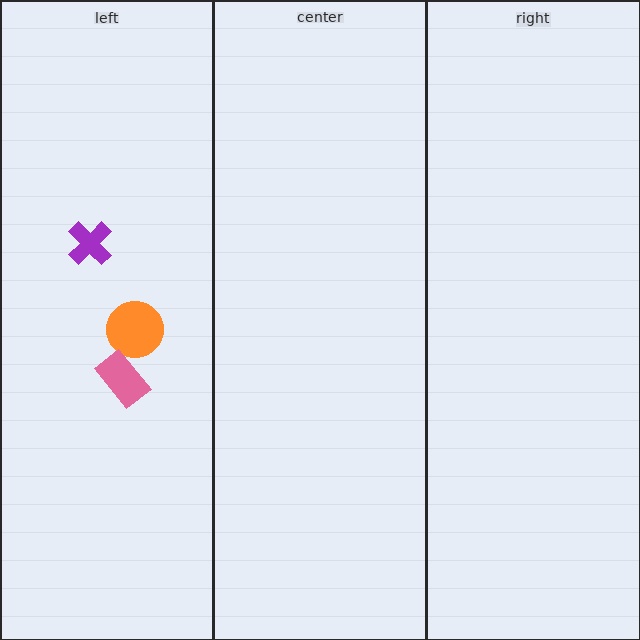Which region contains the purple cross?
The left region.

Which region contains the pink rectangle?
The left region.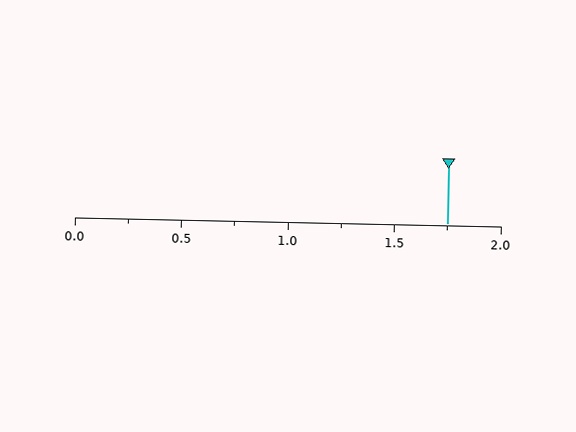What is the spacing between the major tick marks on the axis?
The major ticks are spaced 0.5 apart.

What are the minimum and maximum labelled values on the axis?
The axis runs from 0.0 to 2.0.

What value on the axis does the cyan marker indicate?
The marker indicates approximately 1.75.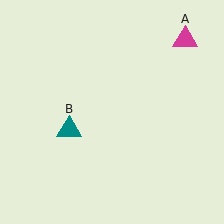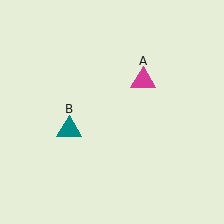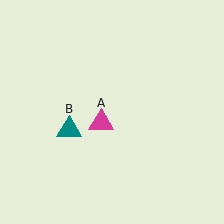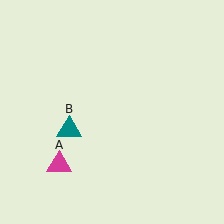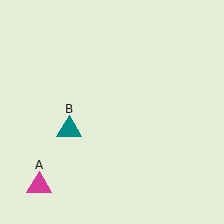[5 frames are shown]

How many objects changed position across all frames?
1 object changed position: magenta triangle (object A).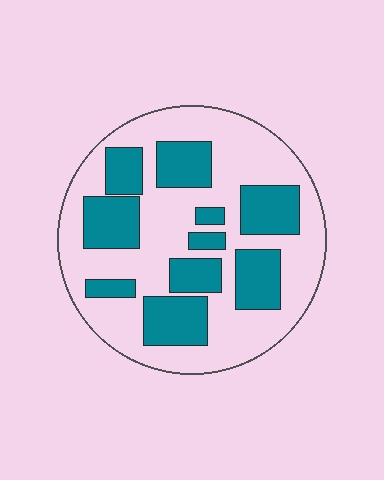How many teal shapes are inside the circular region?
10.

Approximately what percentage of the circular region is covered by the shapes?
Approximately 35%.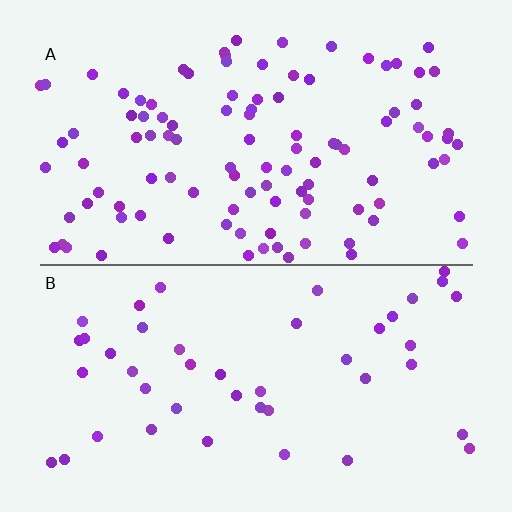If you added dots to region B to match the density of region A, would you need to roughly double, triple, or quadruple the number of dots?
Approximately double.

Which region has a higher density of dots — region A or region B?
A (the top).